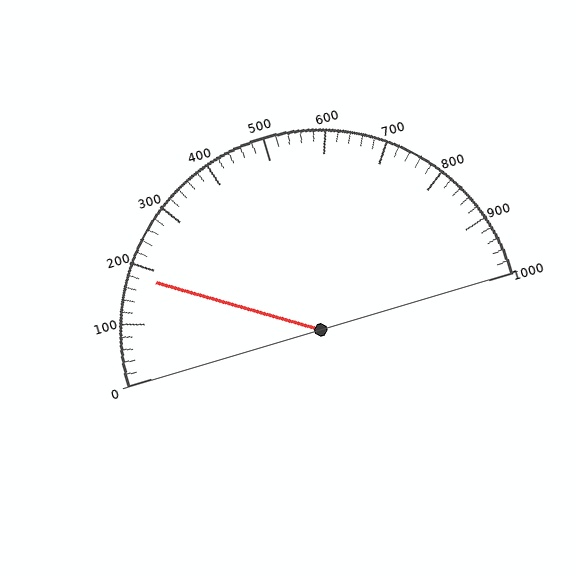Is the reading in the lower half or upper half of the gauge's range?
The reading is in the lower half of the range (0 to 1000).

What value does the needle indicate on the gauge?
The needle indicates approximately 180.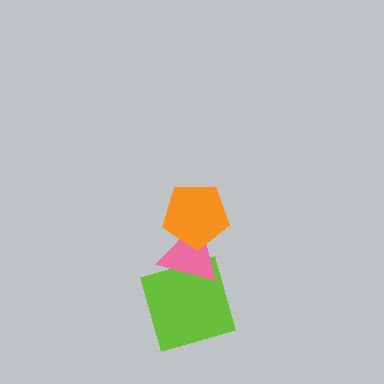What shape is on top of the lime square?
The pink triangle is on top of the lime square.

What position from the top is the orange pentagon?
The orange pentagon is 1st from the top.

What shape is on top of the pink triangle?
The orange pentagon is on top of the pink triangle.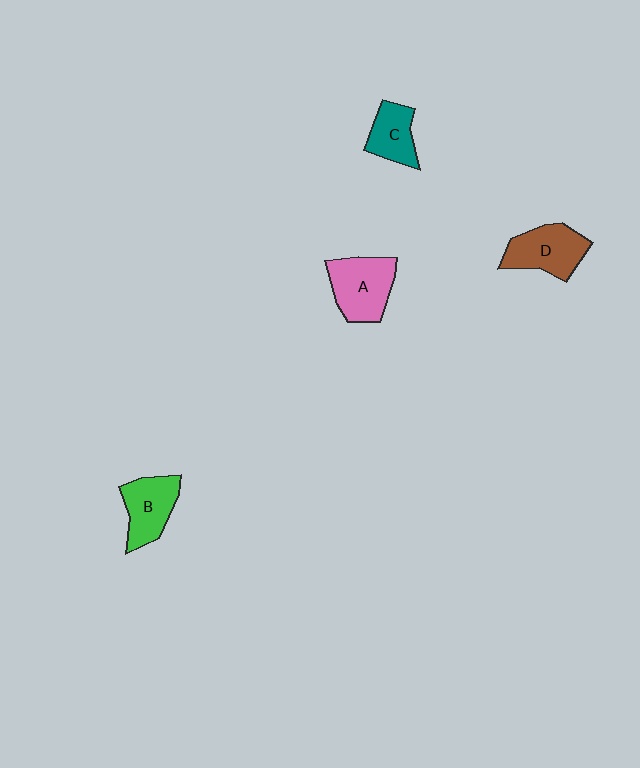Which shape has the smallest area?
Shape C (teal).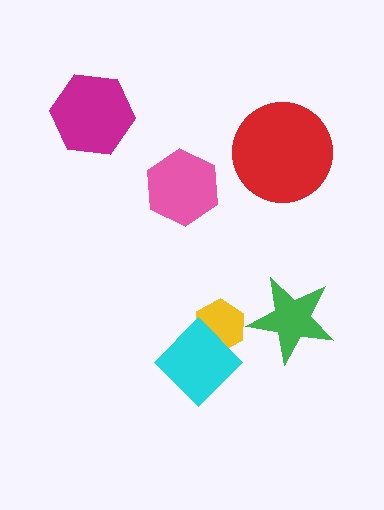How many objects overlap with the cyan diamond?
1 object overlaps with the cyan diamond.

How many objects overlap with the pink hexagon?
0 objects overlap with the pink hexagon.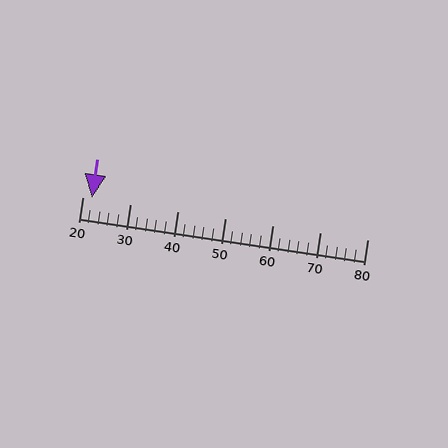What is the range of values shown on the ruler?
The ruler shows values from 20 to 80.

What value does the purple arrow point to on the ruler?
The purple arrow points to approximately 22.